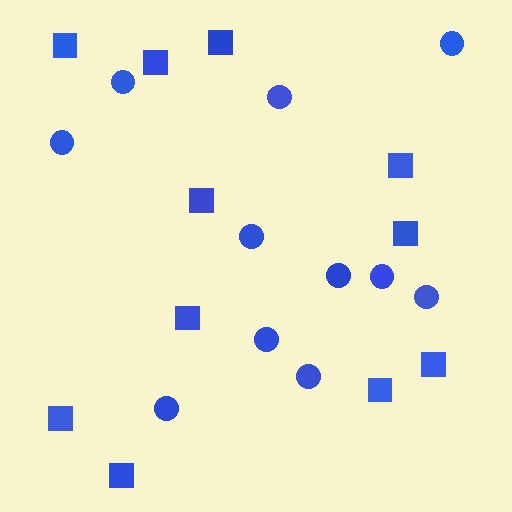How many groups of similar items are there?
There are 2 groups: one group of circles (11) and one group of squares (11).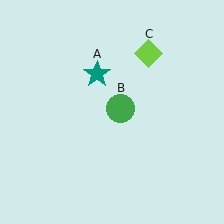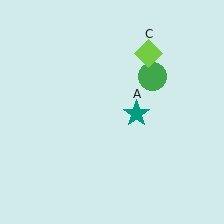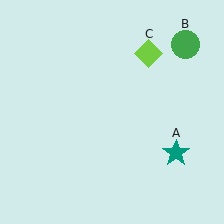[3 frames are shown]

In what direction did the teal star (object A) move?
The teal star (object A) moved down and to the right.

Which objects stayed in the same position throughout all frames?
Lime diamond (object C) remained stationary.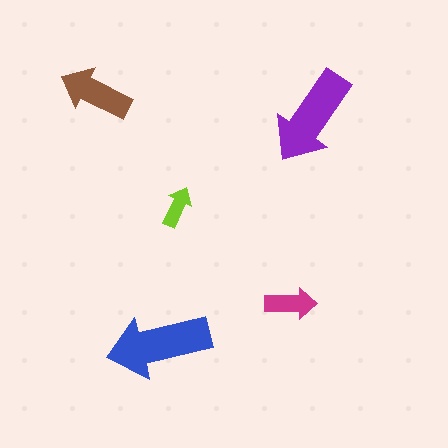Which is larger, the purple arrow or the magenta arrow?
The purple one.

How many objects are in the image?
There are 5 objects in the image.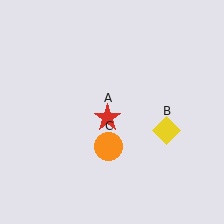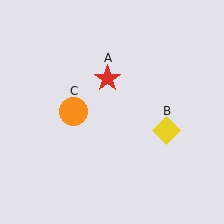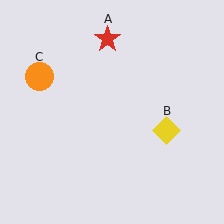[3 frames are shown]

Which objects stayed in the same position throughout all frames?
Yellow diamond (object B) remained stationary.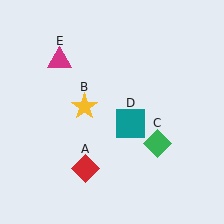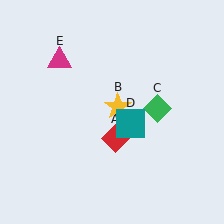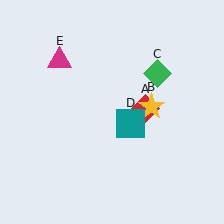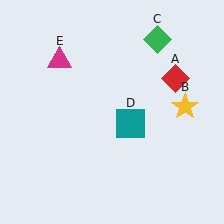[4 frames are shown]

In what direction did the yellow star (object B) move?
The yellow star (object B) moved right.